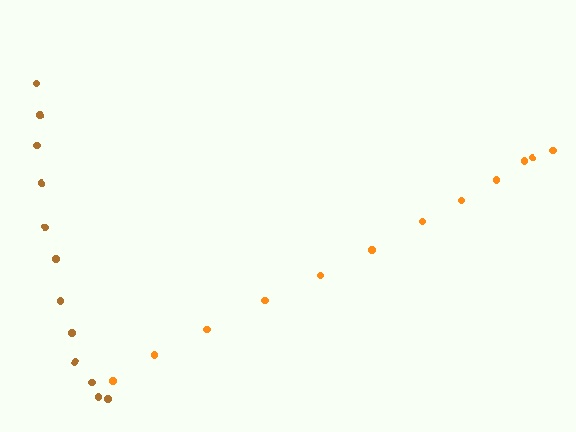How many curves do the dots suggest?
There are 2 distinct paths.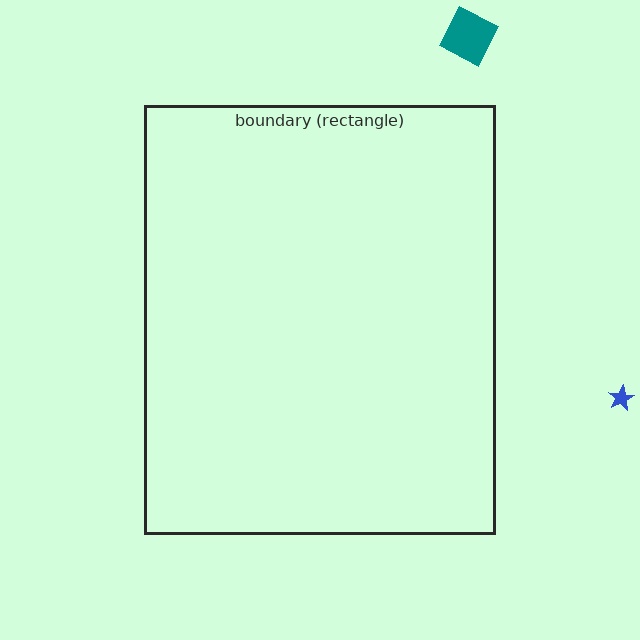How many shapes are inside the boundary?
0 inside, 2 outside.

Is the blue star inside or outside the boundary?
Outside.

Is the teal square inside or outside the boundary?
Outside.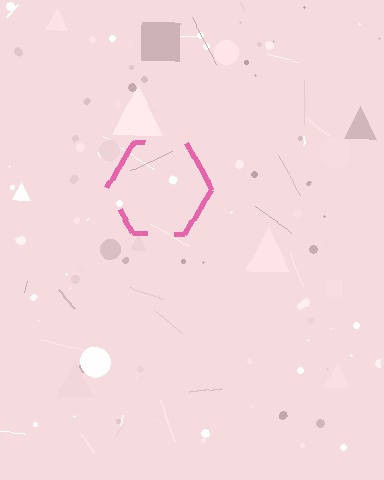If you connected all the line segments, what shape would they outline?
They would outline a hexagon.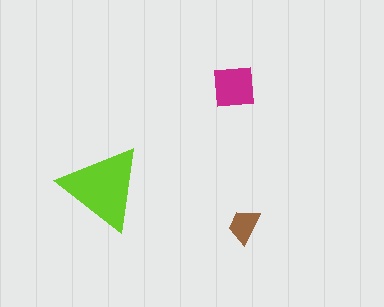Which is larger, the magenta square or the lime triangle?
The lime triangle.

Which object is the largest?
The lime triangle.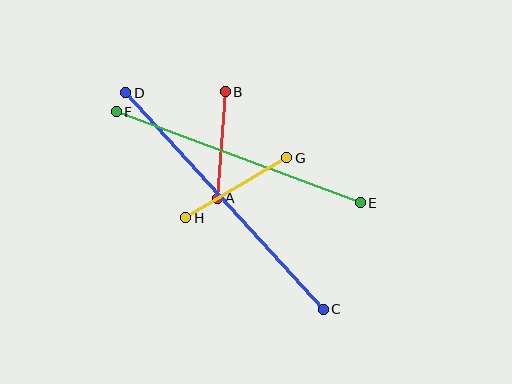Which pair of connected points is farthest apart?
Points C and D are farthest apart.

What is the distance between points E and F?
The distance is approximately 261 pixels.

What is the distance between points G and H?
The distance is approximately 117 pixels.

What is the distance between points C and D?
The distance is approximately 293 pixels.